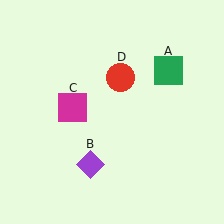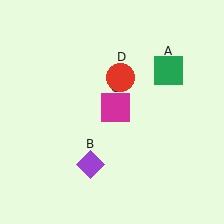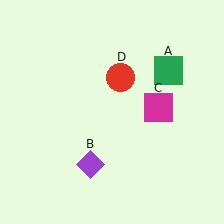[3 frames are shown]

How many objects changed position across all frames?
1 object changed position: magenta square (object C).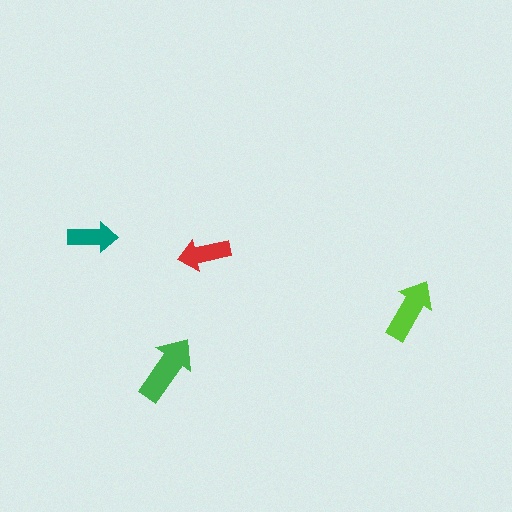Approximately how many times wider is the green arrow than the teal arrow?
About 1.5 times wider.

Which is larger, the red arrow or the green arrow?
The green one.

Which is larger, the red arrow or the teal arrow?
The red one.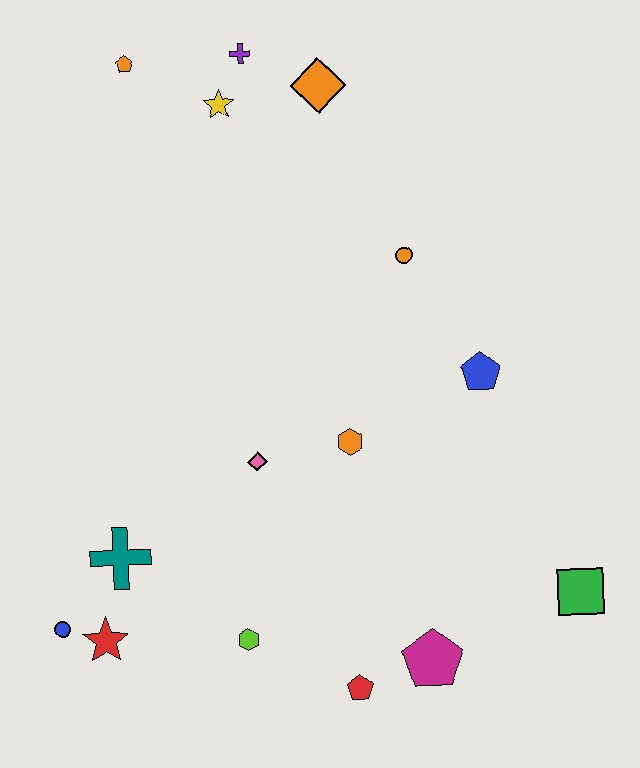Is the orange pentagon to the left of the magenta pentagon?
Yes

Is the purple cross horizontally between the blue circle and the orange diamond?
Yes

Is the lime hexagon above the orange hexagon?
No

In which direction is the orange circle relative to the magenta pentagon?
The orange circle is above the magenta pentagon.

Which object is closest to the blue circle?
The red star is closest to the blue circle.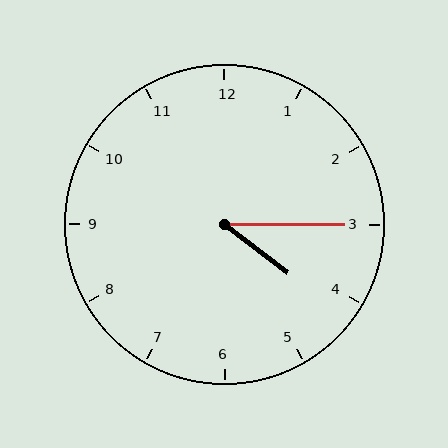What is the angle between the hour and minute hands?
Approximately 38 degrees.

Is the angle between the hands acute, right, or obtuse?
It is acute.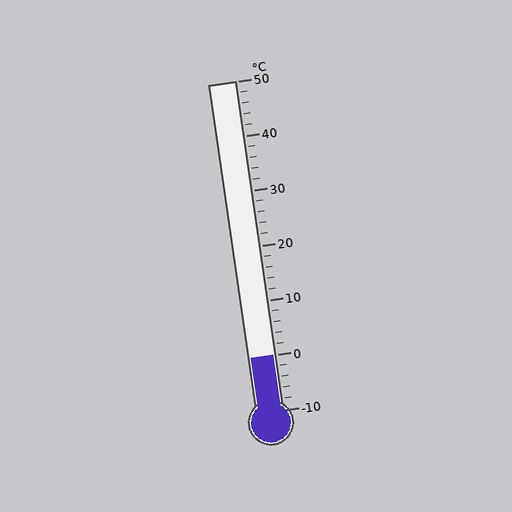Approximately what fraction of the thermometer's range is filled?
The thermometer is filled to approximately 15% of its range.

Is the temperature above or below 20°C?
The temperature is below 20°C.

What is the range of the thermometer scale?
The thermometer scale ranges from -10°C to 50°C.